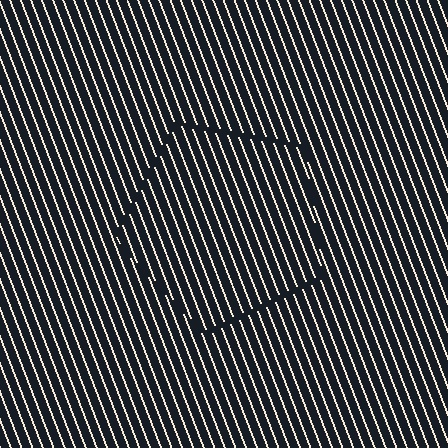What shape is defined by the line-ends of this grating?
An illusory pentagon. The interior of the shape contains the same grating, shifted by half a period — the contour is defined by the phase discontinuity where line-ends from the inner and outer gratings abut.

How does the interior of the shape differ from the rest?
The interior of the shape contains the same grating, shifted by half a period — the contour is defined by the phase discontinuity where line-ends from the inner and outer gratings abut.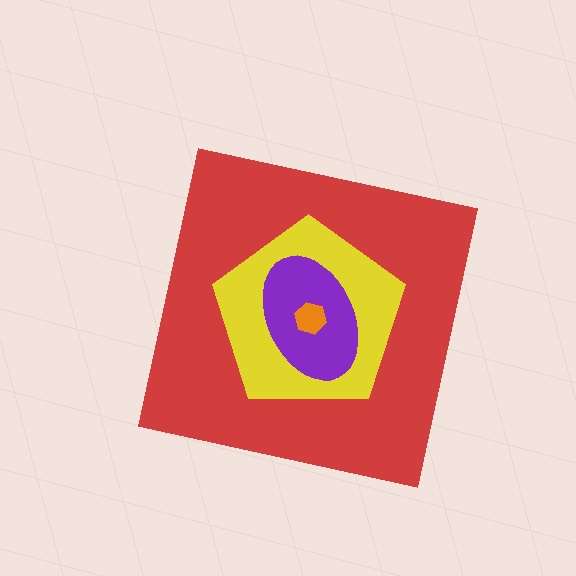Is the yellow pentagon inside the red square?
Yes.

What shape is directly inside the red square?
The yellow pentagon.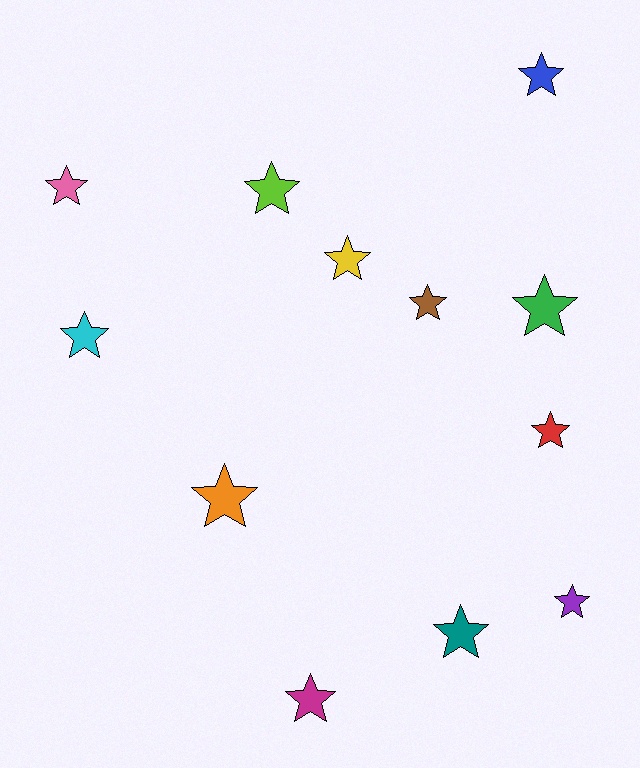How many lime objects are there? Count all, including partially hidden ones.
There is 1 lime object.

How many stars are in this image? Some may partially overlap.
There are 12 stars.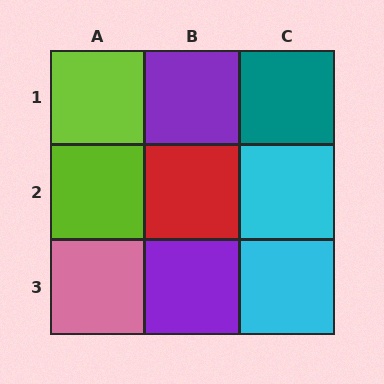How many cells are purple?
2 cells are purple.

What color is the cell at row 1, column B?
Purple.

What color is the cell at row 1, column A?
Lime.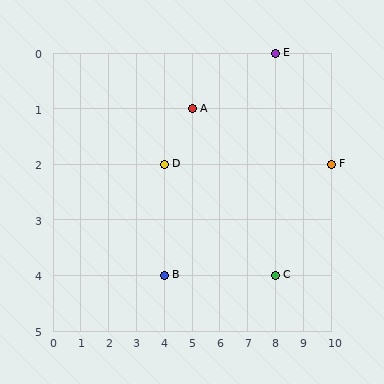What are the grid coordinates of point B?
Point B is at grid coordinates (4, 4).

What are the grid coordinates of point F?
Point F is at grid coordinates (10, 2).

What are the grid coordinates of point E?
Point E is at grid coordinates (8, 0).